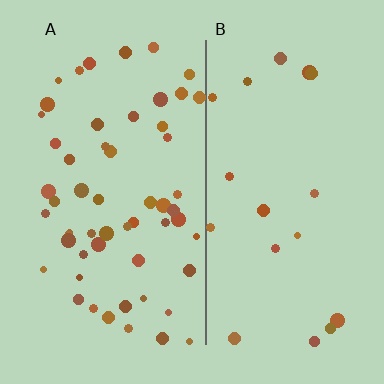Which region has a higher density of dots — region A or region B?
A (the left).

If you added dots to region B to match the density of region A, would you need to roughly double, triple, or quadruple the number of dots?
Approximately triple.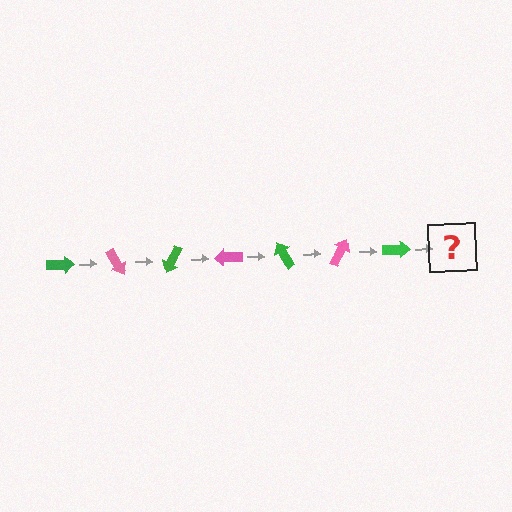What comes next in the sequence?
The next element should be a pink arrow, rotated 420 degrees from the start.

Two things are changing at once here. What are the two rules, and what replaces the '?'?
The two rules are that it rotates 60 degrees each step and the color cycles through green and pink. The '?' should be a pink arrow, rotated 420 degrees from the start.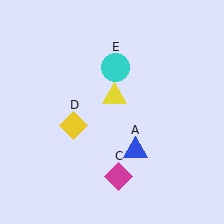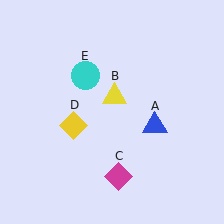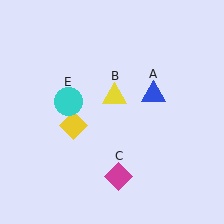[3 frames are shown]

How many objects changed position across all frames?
2 objects changed position: blue triangle (object A), cyan circle (object E).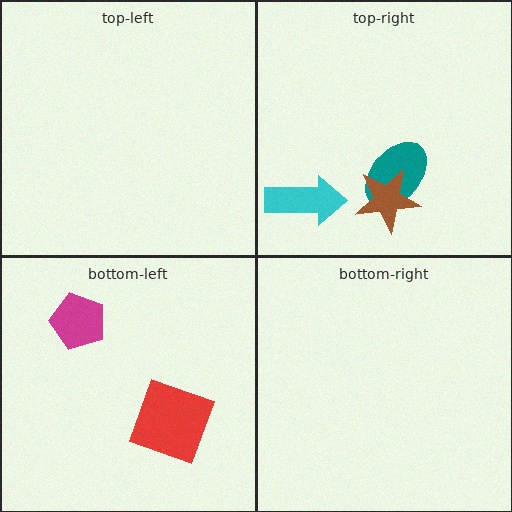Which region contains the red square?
The bottom-left region.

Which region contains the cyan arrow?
The top-right region.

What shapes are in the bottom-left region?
The red square, the magenta pentagon.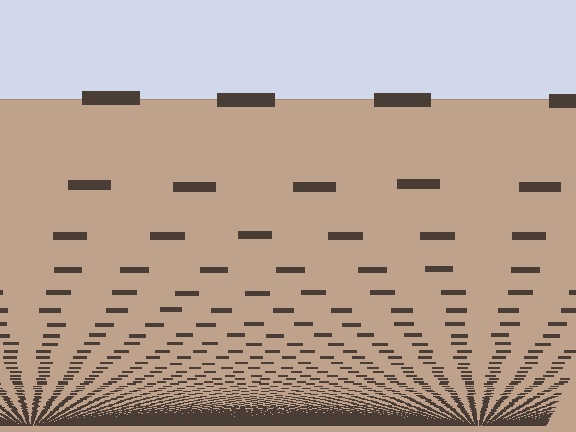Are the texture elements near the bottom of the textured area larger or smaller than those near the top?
Smaller. The gradient is inverted — elements near the bottom are smaller and denser.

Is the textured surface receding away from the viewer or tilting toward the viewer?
The surface appears to tilt toward the viewer. Texture elements get larger and sparser toward the top.